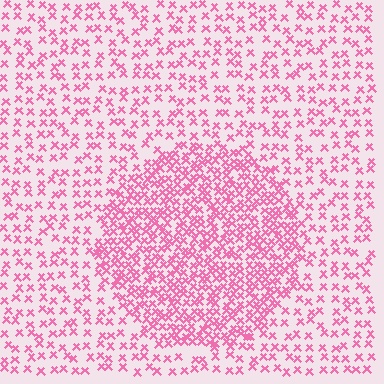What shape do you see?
I see a circle.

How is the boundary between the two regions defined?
The boundary is defined by a change in element density (approximately 2.2x ratio). All elements are the same color, size, and shape.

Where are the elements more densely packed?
The elements are more densely packed inside the circle boundary.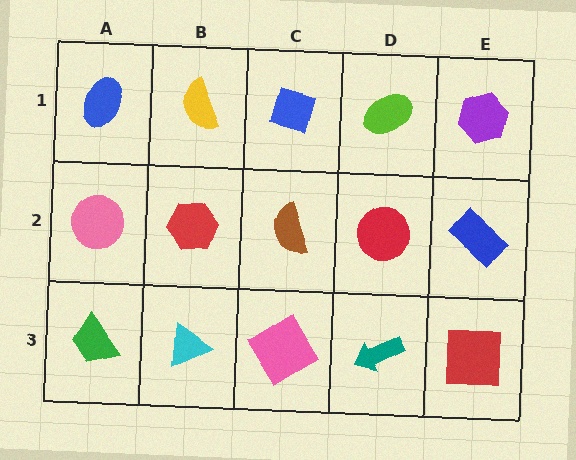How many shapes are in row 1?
5 shapes.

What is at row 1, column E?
A purple hexagon.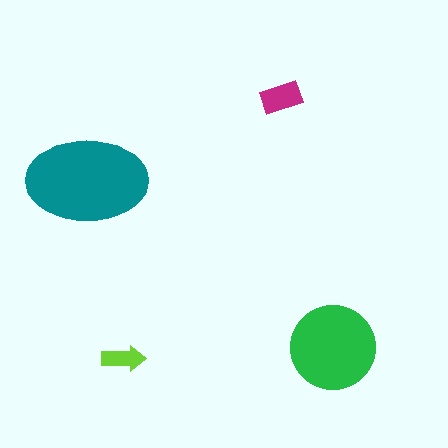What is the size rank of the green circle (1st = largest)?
2nd.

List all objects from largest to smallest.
The teal ellipse, the green circle, the magenta rectangle, the lime arrow.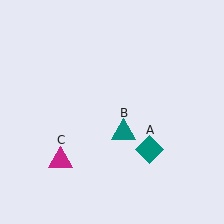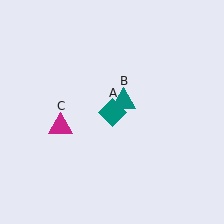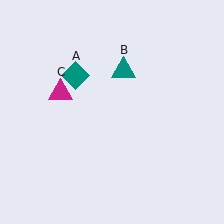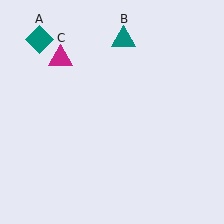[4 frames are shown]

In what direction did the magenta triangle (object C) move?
The magenta triangle (object C) moved up.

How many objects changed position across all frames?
3 objects changed position: teal diamond (object A), teal triangle (object B), magenta triangle (object C).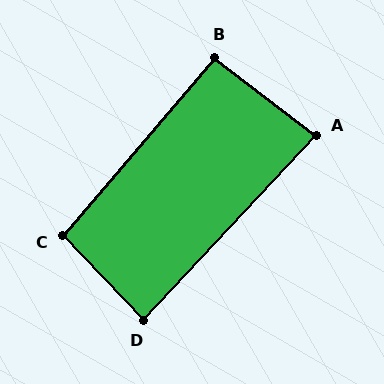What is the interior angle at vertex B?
Approximately 93 degrees (approximately right).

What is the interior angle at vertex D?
Approximately 87 degrees (approximately right).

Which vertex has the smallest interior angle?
A, at approximately 85 degrees.